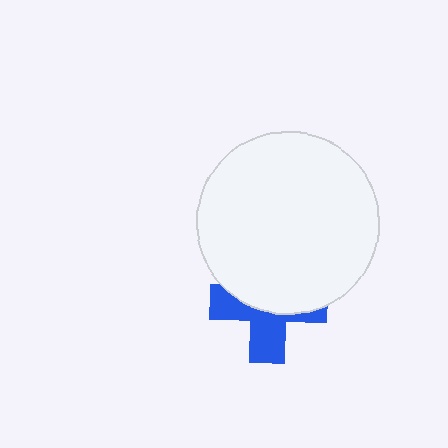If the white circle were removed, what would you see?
You would see the complete blue cross.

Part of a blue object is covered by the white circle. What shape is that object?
It is a cross.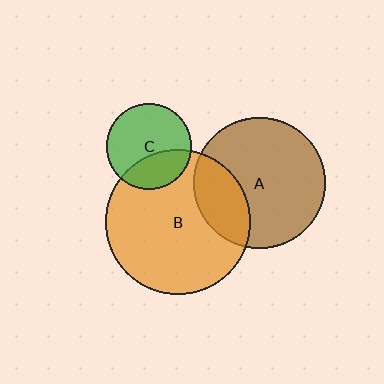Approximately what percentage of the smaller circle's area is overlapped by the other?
Approximately 25%.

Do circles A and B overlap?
Yes.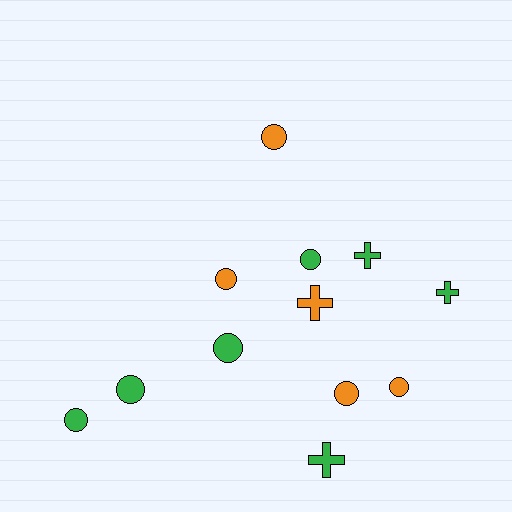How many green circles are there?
There are 4 green circles.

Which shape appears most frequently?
Circle, with 8 objects.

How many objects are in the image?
There are 12 objects.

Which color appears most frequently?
Green, with 7 objects.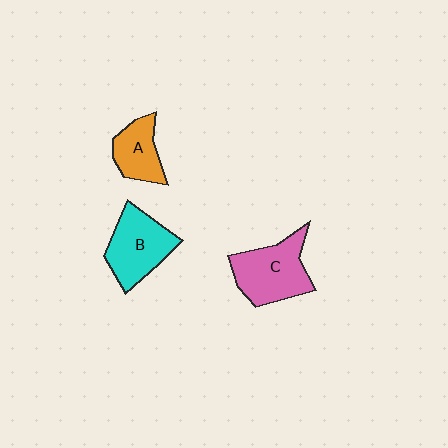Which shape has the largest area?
Shape C (pink).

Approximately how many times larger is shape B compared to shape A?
Approximately 1.5 times.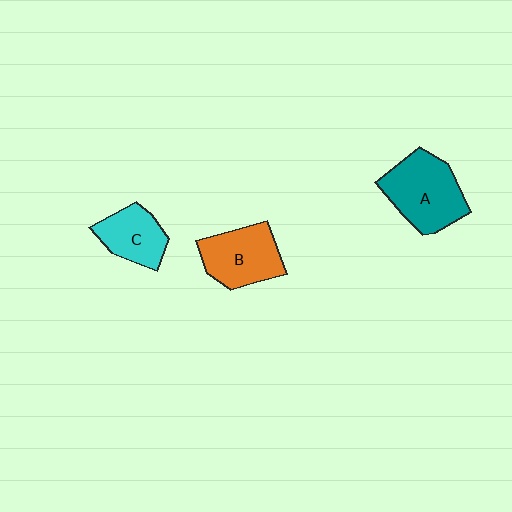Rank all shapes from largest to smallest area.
From largest to smallest: A (teal), B (orange), C (cyan).